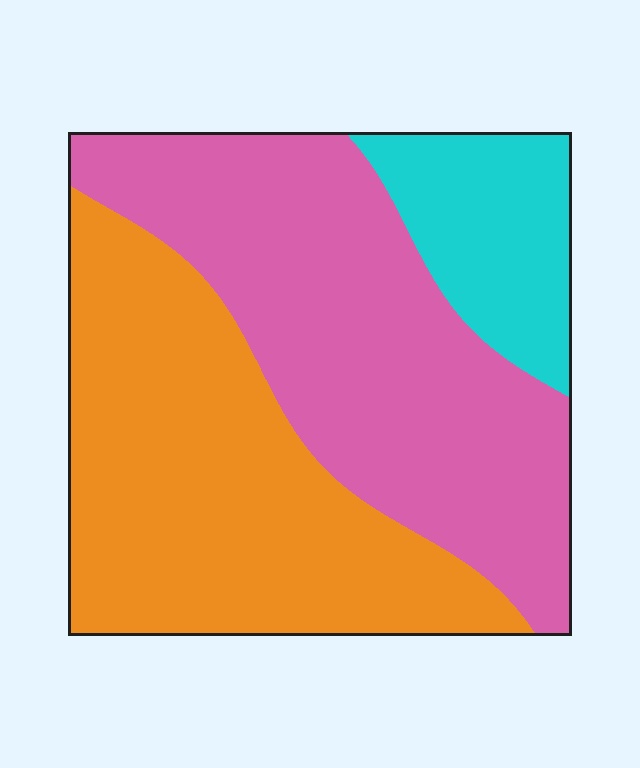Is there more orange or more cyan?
Orange.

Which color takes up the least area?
Cyan, at roughly 15%.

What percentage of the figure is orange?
Orange takes up between a quarter and a half of the figure.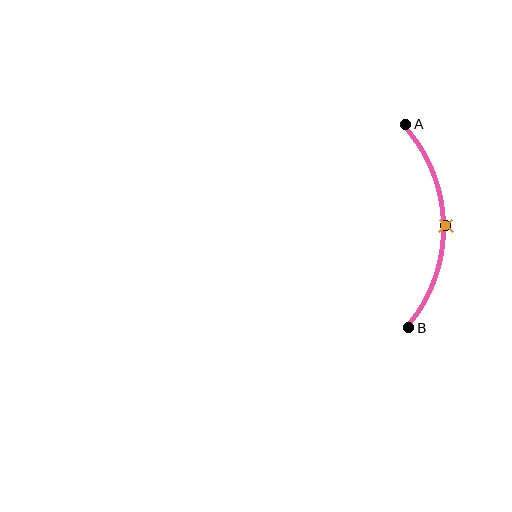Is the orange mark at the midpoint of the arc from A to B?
Yes. The orange mark lies on the arc at equal arc-length from both A and B — it is the arc midpoint.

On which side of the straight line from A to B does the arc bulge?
The arc bulges to the right of the straight line connecting A and B.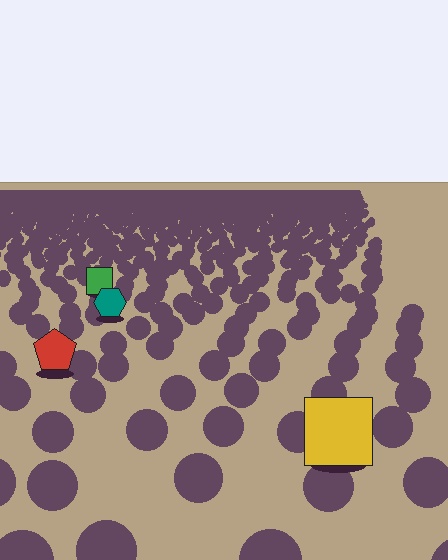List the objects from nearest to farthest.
From nearest to farthest: the yellow square, the red pentagon, the teal hexagon, the green square.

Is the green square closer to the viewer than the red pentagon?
No. The red pentagon is closer — you can tell from the texture gradient: the ground texture is coarser near it.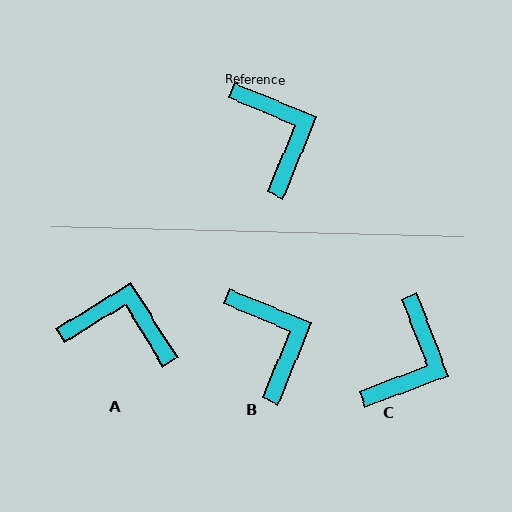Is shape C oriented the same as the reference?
No, it is off by about 47 degrees.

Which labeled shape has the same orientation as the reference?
B.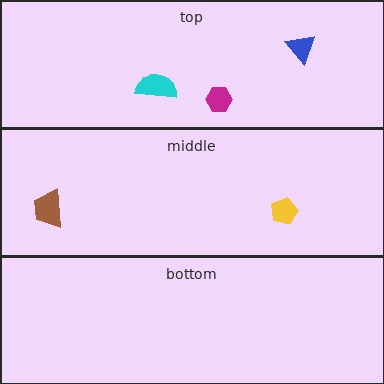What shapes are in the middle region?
The yellow pentagon, the brown trapezoid.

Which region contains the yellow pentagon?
The middle region.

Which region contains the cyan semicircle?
The top region.